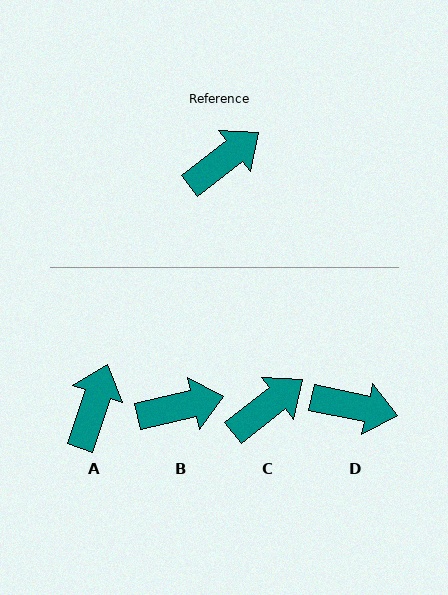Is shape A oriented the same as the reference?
No, it is off by about 34 degrees.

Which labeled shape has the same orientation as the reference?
C.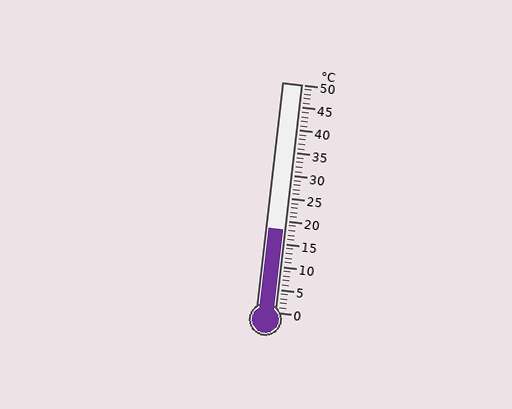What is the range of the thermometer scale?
The thermometer scale ranges from 0°C to 50°C.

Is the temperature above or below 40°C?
The temperature is below 40°C.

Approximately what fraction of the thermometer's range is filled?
The thermometer is filled to approximately 35% of its range.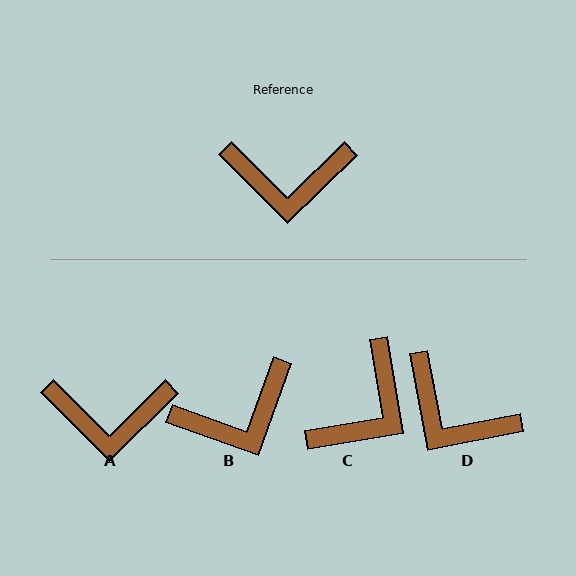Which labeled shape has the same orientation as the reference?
A.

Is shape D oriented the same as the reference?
No, it is off by about 34 degrees.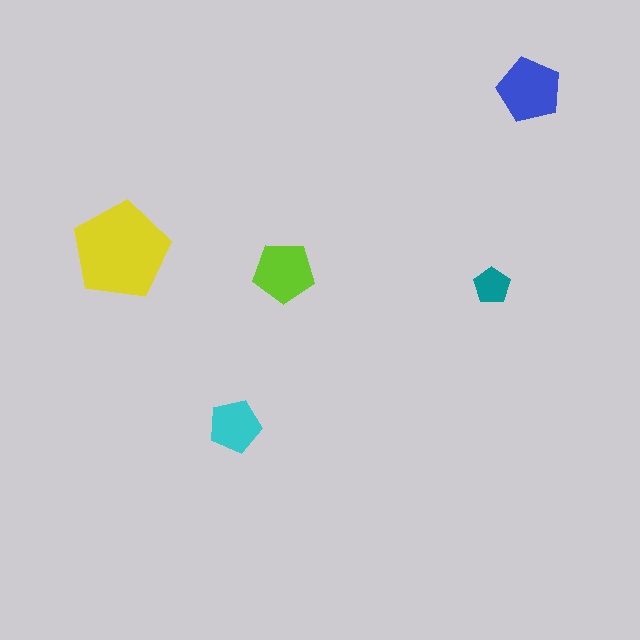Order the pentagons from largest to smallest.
the yellow one, the blue one, the lime one, the cyan one, the teal one.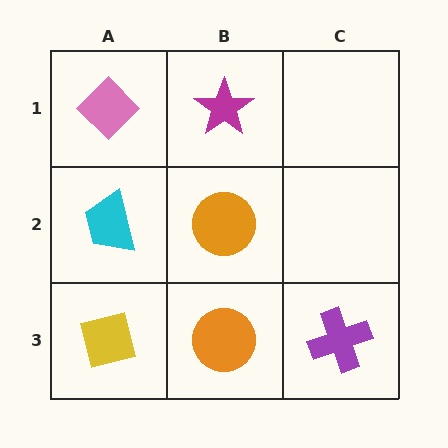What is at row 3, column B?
An orange circle.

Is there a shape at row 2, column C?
No, that cell is empty.